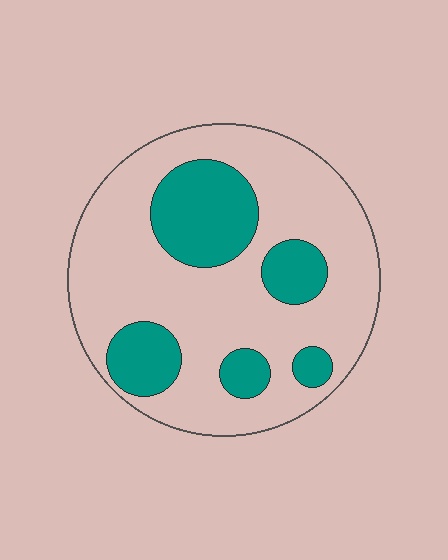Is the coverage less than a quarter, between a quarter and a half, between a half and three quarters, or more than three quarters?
Between a quarter and a half.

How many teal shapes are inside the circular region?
5.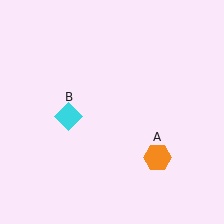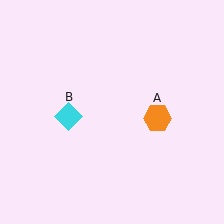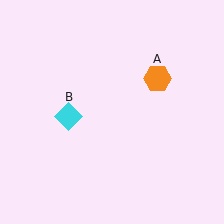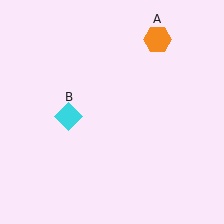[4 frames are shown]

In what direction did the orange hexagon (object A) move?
The orange hexagon (object A) moved up.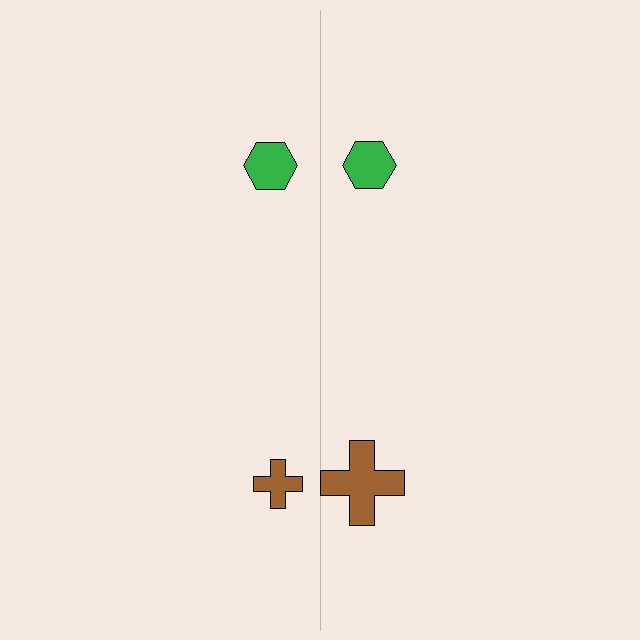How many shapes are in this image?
There are 4 shapes in this image.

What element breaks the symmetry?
The brown cross on the right side has a different size than its mirror counterpart.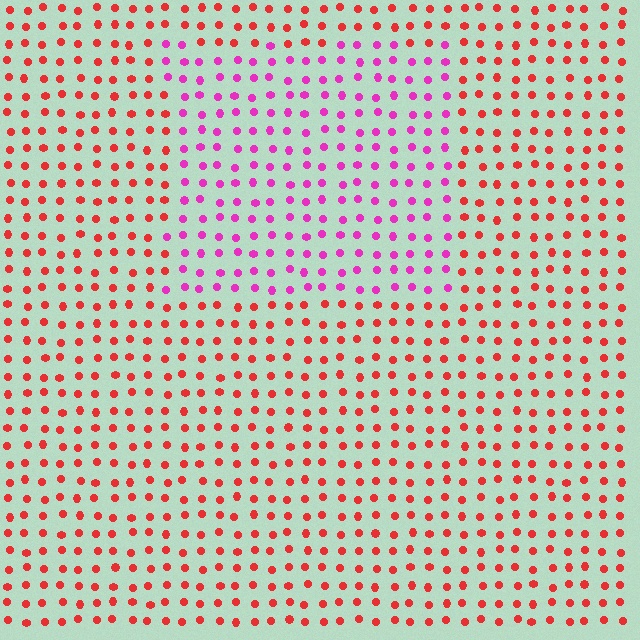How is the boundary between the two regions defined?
The boundary is defined purely by a slight shift in hue (about 46 degrees). Spacing, size, and orientation are identical on both sides.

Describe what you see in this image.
The image is filled with small red elements in a uniform arrangement. A rectangle-shaped region is visible where the elements are tinted to a slightly different hue, forming a subtle color boundary.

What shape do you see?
I see a rectangle.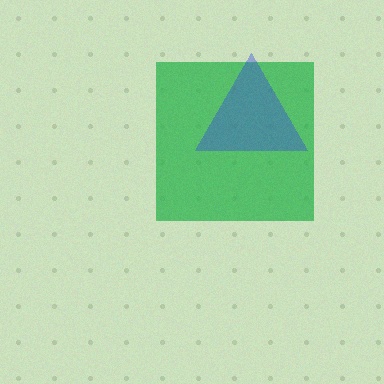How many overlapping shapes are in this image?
There are 2 overlapping shapes in the image.